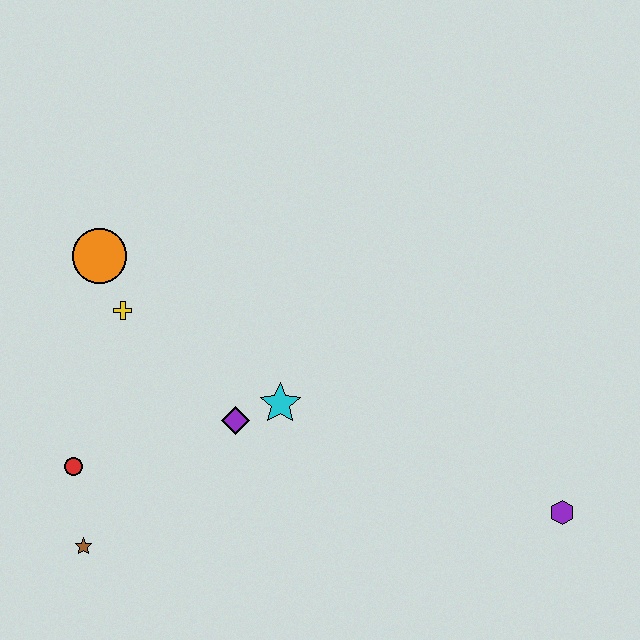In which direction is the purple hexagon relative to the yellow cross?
The purple hexagon is to the right of the yellow cross.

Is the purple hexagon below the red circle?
Yes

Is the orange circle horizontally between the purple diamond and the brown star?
Yes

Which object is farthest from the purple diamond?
The purple hexagon is farthest from the purple diamond.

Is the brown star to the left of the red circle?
No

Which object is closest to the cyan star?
The purple diamond is closest to the cyan star.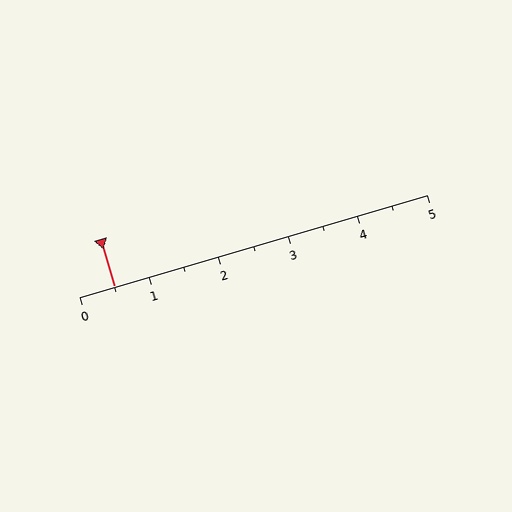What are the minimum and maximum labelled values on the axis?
The axis runs from 0 to 5.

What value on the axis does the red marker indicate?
The marker indicates approximately 0.5.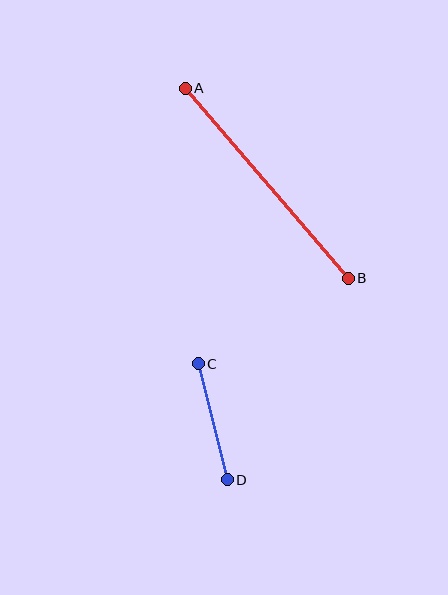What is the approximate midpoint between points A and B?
The midpoint is at approximately (267, 183) pixels.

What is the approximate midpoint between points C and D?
The midpoint is at approximately (213, 422) pixels.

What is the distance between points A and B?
The distance is approximately 250 pixels.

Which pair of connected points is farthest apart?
Points A and B are farthest apart.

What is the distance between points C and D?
The distance is approximately 119 pixels.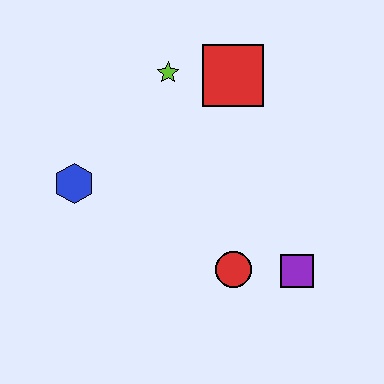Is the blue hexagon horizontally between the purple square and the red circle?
No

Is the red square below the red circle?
No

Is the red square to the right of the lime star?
Yes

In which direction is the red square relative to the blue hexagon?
The red square is to the right of the blue hexagon.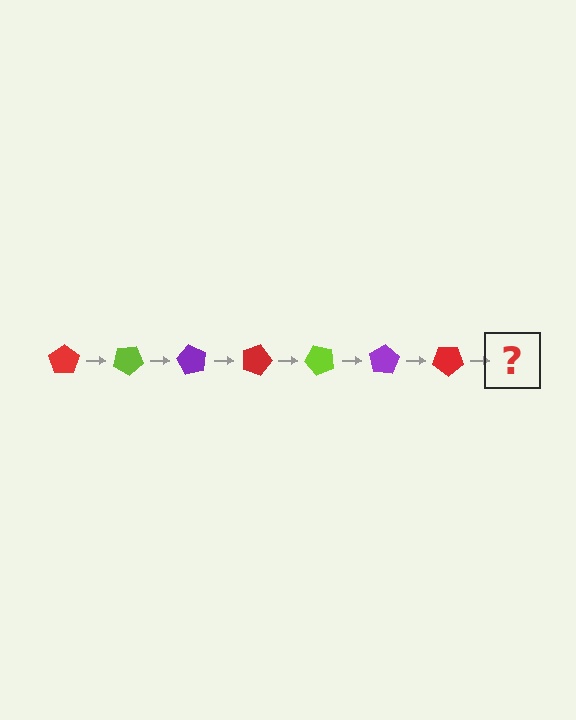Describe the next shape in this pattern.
It should be a lime pentagon, rotated 210 degrees from the start.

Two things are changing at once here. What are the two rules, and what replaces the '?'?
The two rules are that it rotates 30 degrees each step and the color cycles through red, lime, and purple. The '?' should be a lime pentagon, rotated 210 degrees from the start.